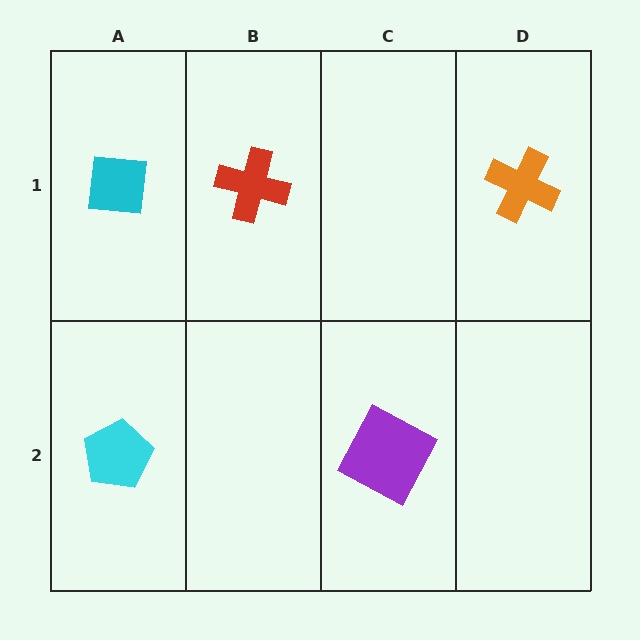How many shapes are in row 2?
2 shapes.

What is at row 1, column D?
An orange cross.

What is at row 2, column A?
A cyan pentagon.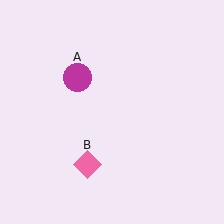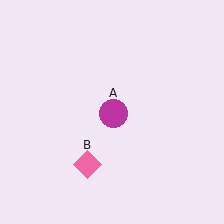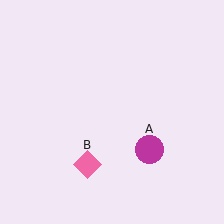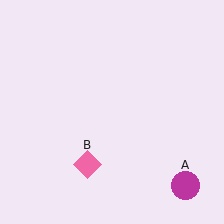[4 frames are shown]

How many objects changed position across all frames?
1 object changed position: magenta circle (object A).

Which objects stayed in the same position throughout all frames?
Pink diamond (object B) remained stationary.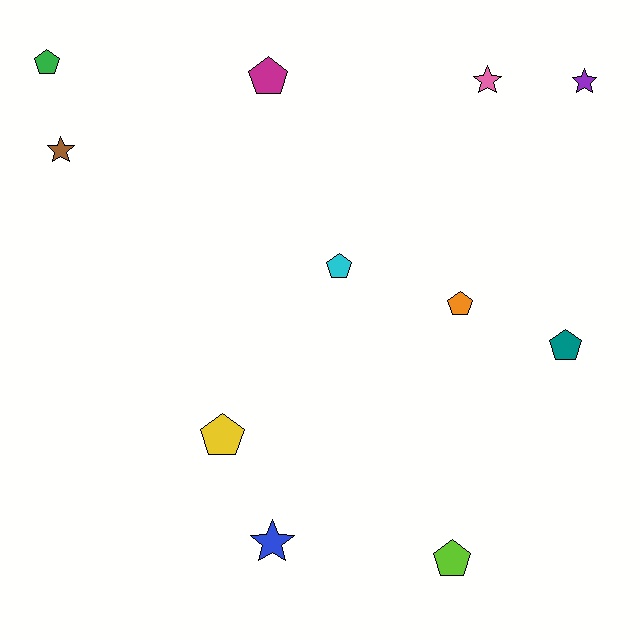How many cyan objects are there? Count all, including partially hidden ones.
There is 1 cyan object.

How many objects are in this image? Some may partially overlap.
There are 11 objects.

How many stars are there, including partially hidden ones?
There are 4 stars.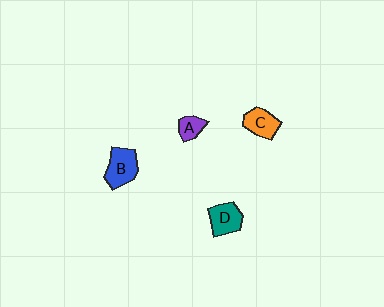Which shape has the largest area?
Shape B (blue).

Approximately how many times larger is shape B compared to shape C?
Approximately 1.2 times.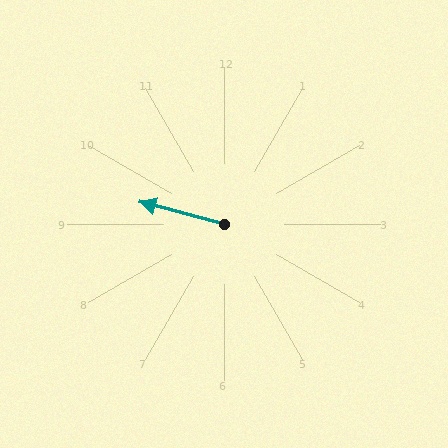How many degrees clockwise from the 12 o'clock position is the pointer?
Approximately 285 degrees.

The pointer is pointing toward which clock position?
Roughly 9 o'clock.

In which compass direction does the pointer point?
West.